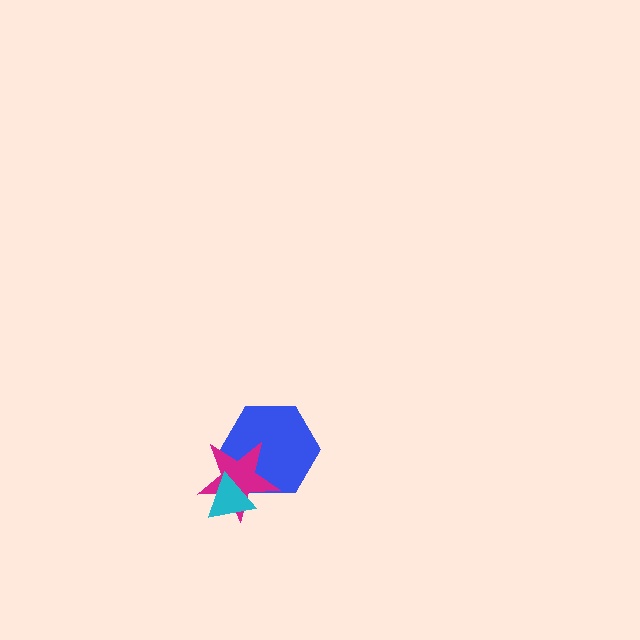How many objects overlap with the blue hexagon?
2 objects overlap with the blue hexagon.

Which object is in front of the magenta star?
The cyan triangle is in front of the magenta star.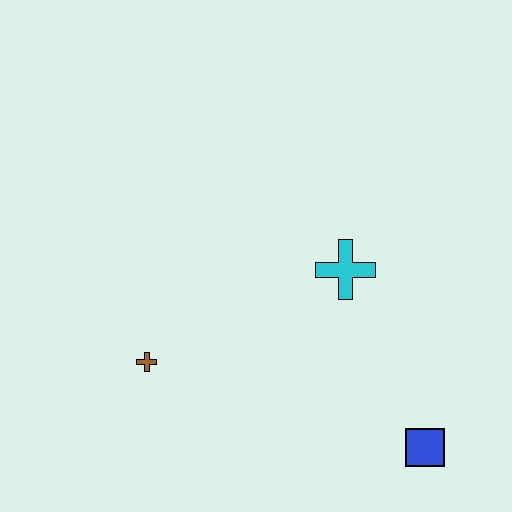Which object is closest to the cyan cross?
The blue square is closest to the cyan cross.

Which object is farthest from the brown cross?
The blue square is farthest from the brown cross.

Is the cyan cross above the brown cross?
Yes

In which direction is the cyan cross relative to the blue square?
The cyan cross is above the blue square.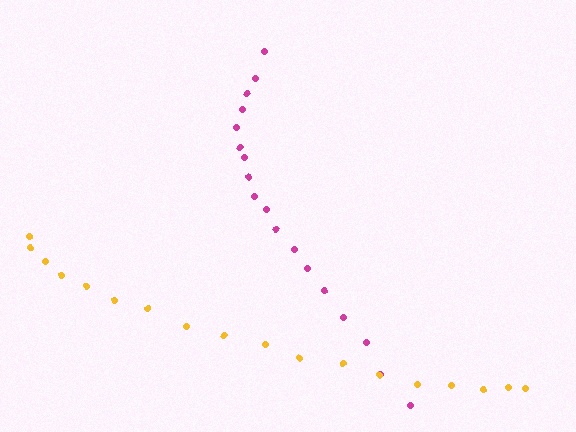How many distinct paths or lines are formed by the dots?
There are 2 distinct paths.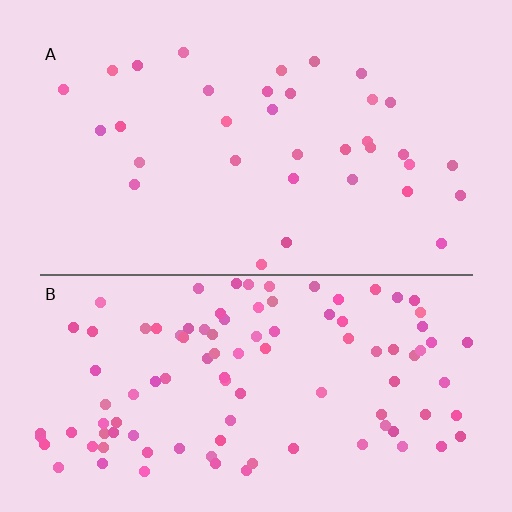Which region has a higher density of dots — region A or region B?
B (the bottom).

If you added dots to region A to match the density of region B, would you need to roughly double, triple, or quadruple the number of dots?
Approximately triple.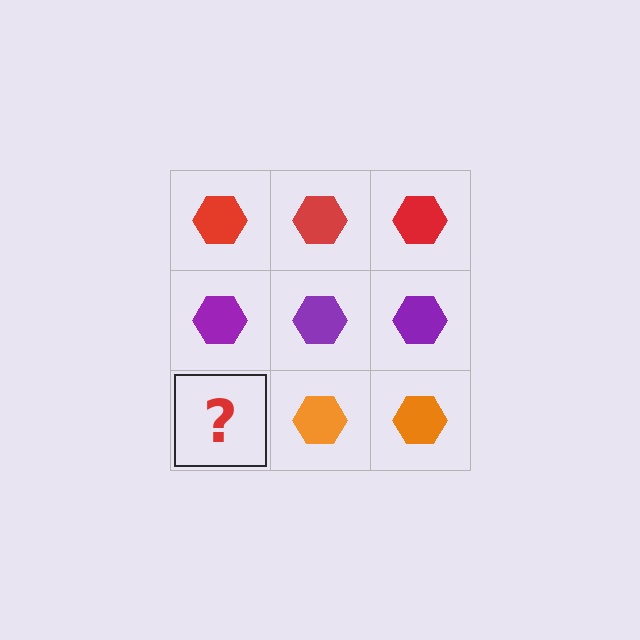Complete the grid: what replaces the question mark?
The question mark should be replaced with an orange hexagon.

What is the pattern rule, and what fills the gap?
The rule is that each row has a consistent color. The gap should be filled with an orange hexagon.